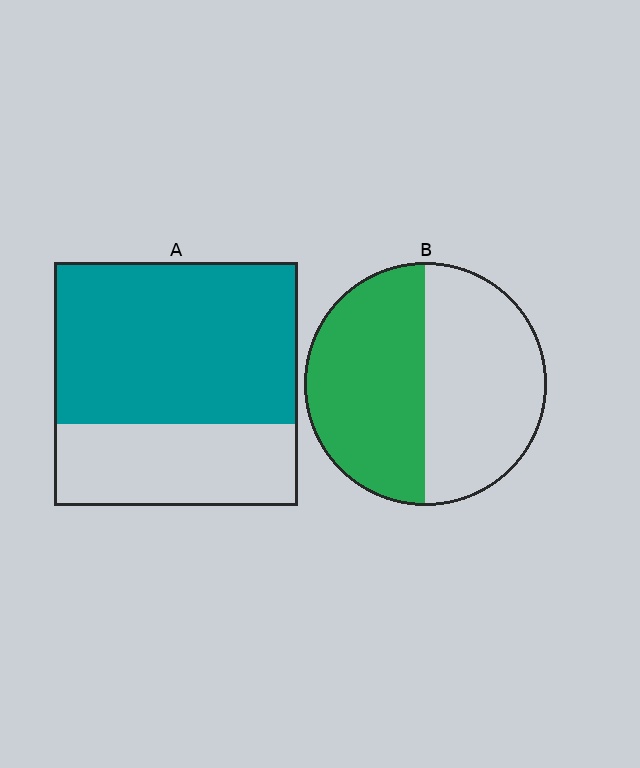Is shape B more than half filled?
Roughly half.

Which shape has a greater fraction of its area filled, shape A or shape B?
Shape A.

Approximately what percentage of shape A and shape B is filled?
A is approximately 65% and B is approximately 50%.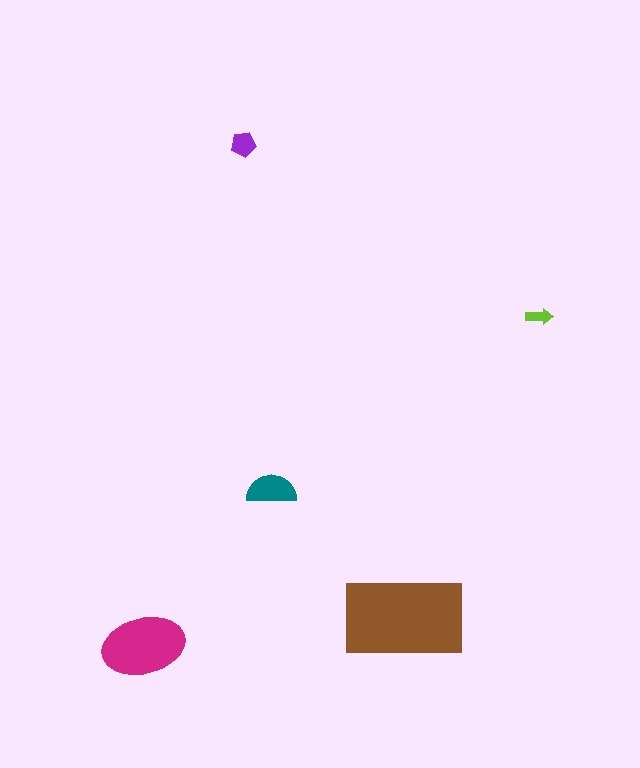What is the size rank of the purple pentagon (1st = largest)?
4th.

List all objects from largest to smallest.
The brown rectangle, the magenta ellipse, the teal semicircle, the purple pentagon, the lime arrow.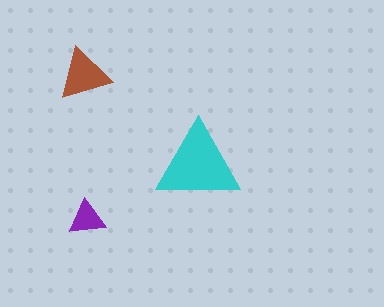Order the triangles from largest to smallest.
the cyan one, the brown one, the purple one.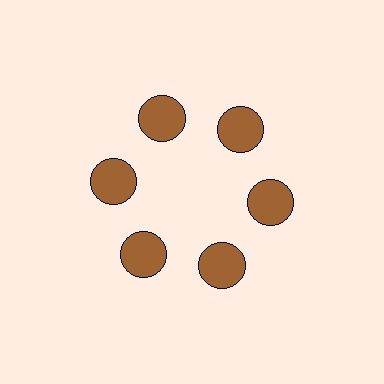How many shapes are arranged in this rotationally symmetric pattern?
There are 6 shapes, arranged in 6 groups of 1.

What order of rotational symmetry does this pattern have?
This pattern has 6-fold rotational symmetry.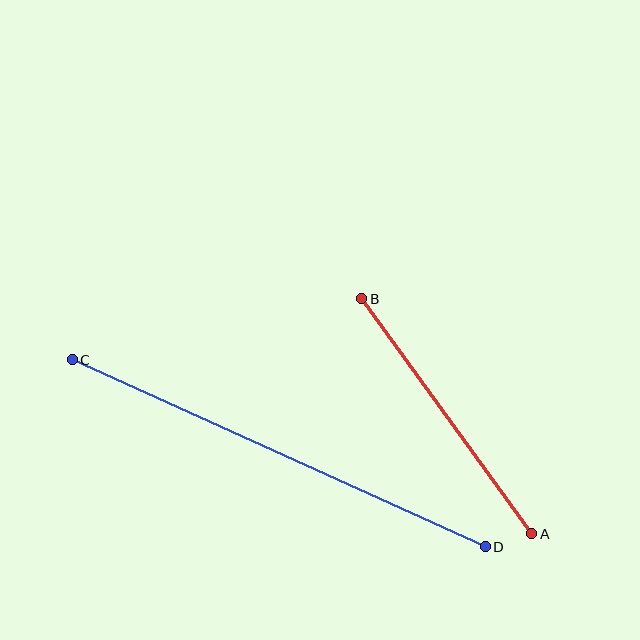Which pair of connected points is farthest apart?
Points C and D are farthest apart.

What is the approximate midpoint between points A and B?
The midpoint is at approximately (447, 416) pixels.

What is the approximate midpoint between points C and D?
The midpoint is at approximately (279, 453) pixels.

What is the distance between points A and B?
The distance is approximately 290 pixels.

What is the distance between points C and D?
The distance is approximately 454 pixels.